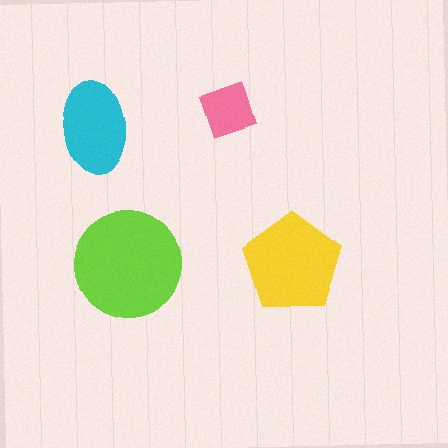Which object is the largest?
The lime circle.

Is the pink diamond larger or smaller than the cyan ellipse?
Smaller.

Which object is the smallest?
The pink diamond.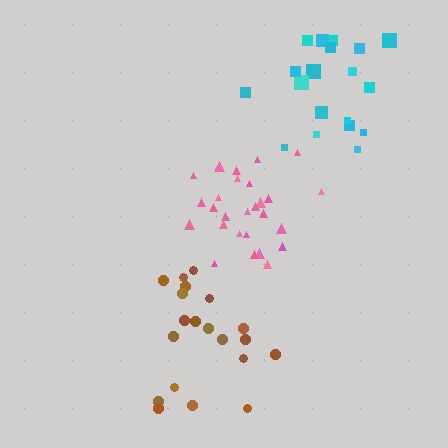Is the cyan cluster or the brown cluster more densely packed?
Cyan.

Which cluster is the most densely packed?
Pink.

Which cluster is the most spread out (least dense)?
Brown.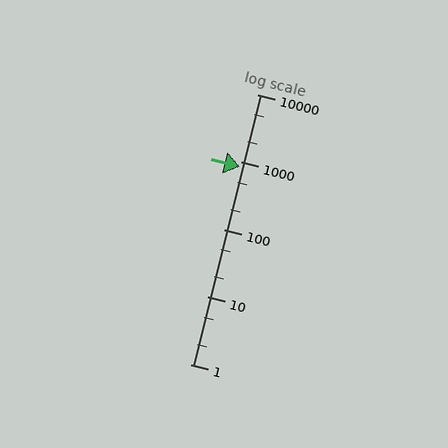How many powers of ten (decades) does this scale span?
The scale spans 4 decades, from 1 to 10000.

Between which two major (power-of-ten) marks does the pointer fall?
The pointer is between 100 and 1000.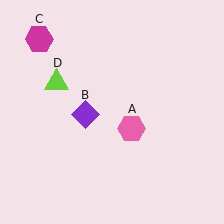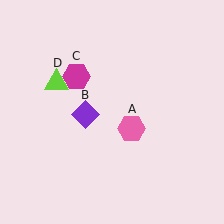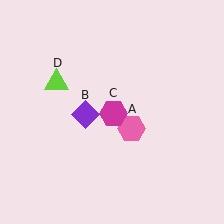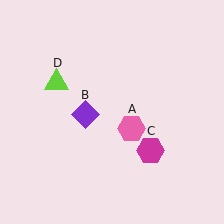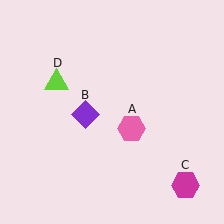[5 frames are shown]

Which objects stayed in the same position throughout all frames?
Pink hexagon (object A) and purple diamond (object B) and lime triangle (object D) remained stationary.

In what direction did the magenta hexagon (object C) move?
The magenta hexagon (object C) moved down and to the right.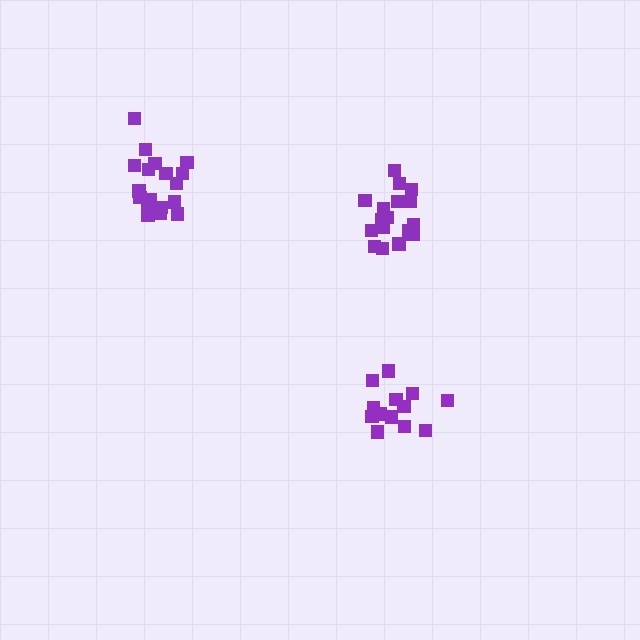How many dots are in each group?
Group 1: 13 dots, Group 2: 17 dots, Group 3: 18 dots (48 total).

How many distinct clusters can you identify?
There are 3 distinct clusters.